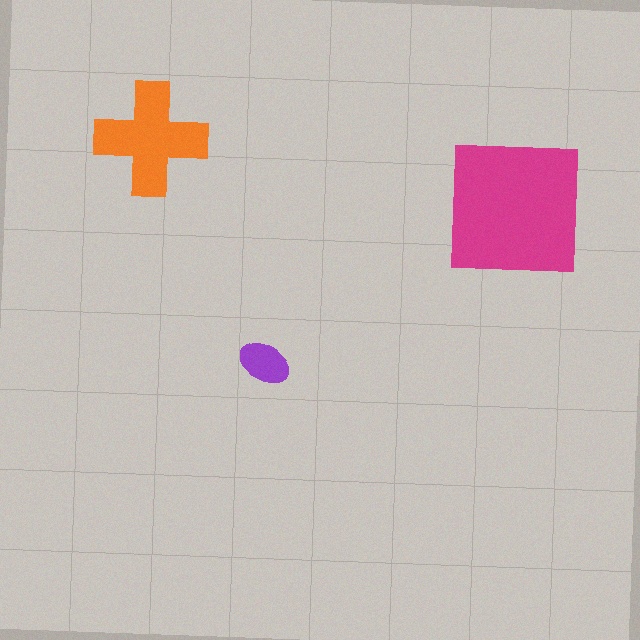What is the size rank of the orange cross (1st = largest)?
2nd.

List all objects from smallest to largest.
The purple ellipse, the orange cross, the magenta square.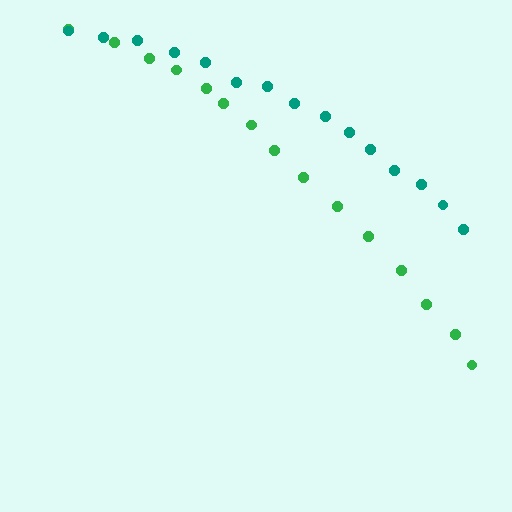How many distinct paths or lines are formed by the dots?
There are 2 distinct paths.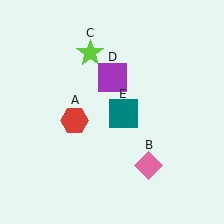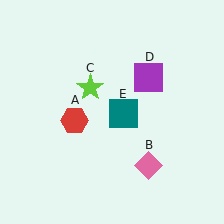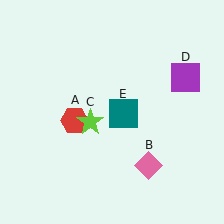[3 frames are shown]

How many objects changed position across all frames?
2 objects changed position: lime star (object C), purple square (object D).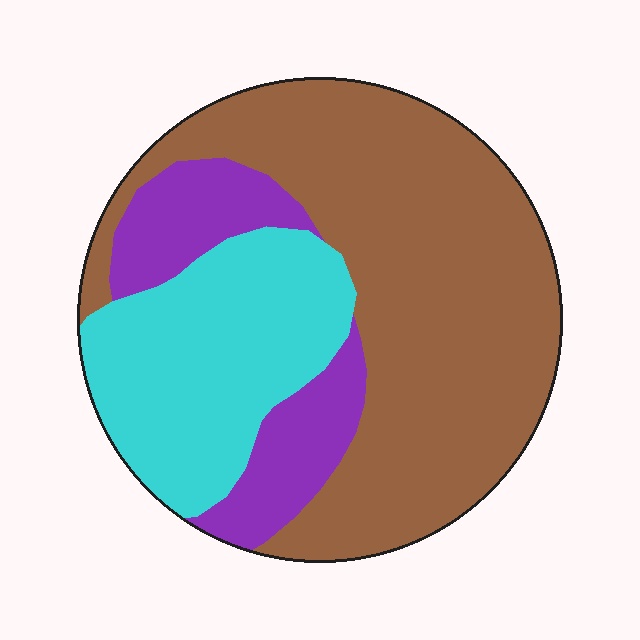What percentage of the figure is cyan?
Cyan covers about 25% of the figure.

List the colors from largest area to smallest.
From largest to smallest: brown, cyan, purple.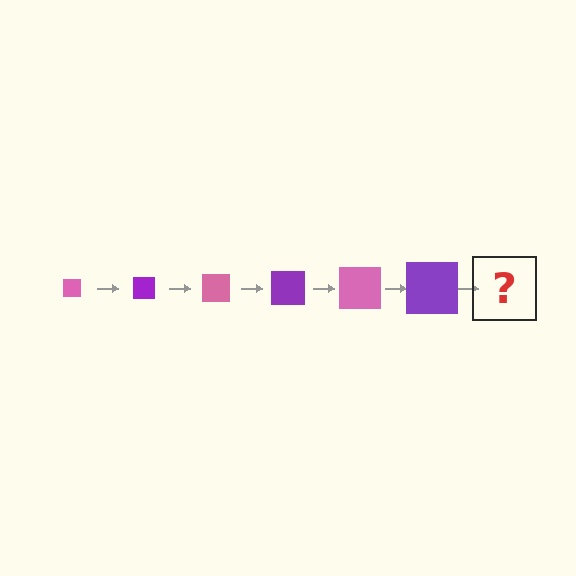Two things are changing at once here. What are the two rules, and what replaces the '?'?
The two rules are that the square grows larger each step and the color cycles through pink and purple. The '?' should be a pink square, larger than the previous one.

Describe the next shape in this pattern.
It should be a pink square, larger than the previous one.